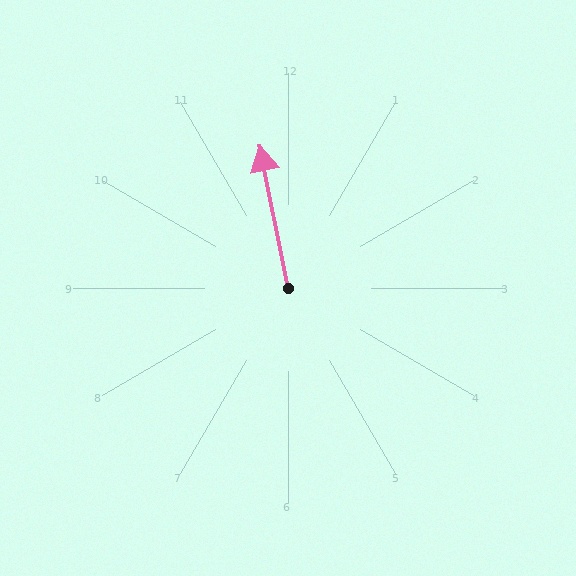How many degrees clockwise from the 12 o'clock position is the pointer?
Approximately 349 degrees.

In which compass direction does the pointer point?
North.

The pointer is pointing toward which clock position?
Roughly 12 o'clock.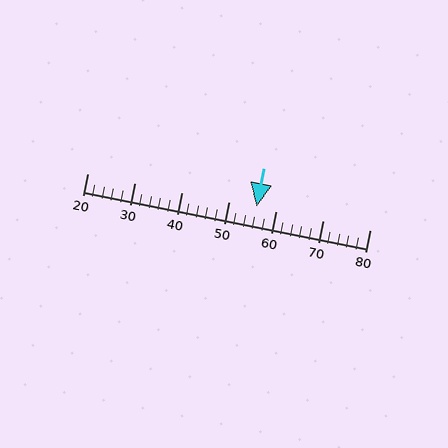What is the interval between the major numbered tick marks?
The major tick marks are spaced 10 units apart.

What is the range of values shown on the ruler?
The ruler shows values from 20 to 80.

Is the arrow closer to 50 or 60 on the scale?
The arrow is closer to 60.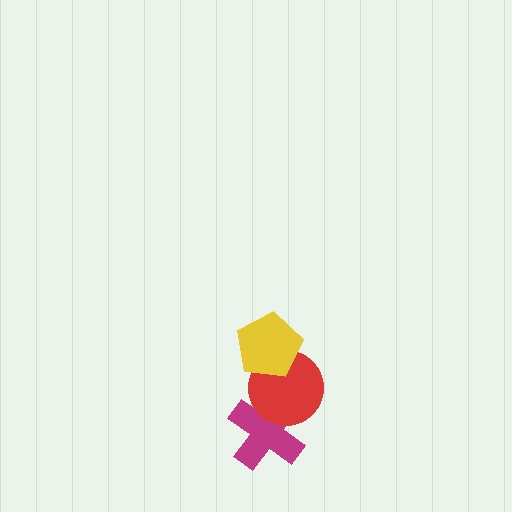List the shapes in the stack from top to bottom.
From top to bottom: the yellow pentagon, the red circle, the magenta cross.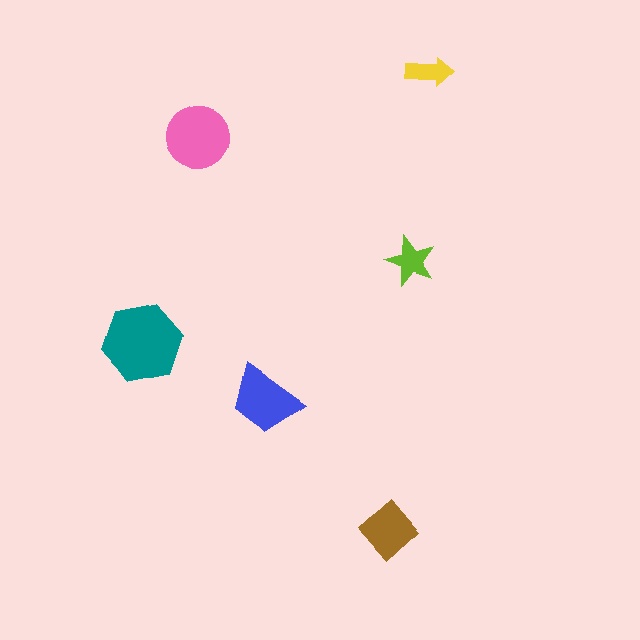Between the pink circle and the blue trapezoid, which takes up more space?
The pink circle.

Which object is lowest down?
The brown diamond is bottommost.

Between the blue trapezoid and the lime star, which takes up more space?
The blue trapezoid.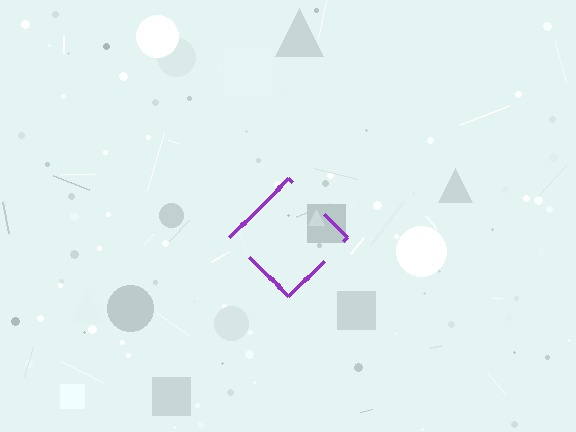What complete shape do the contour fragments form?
The contour fragments form a diamond.